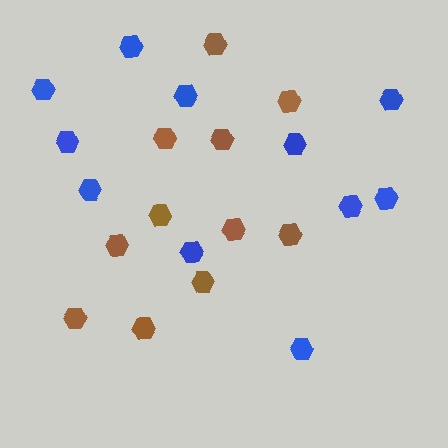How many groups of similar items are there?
There are 2 groups: one group of brown hexagons (11) and one group of blue hexagons (11).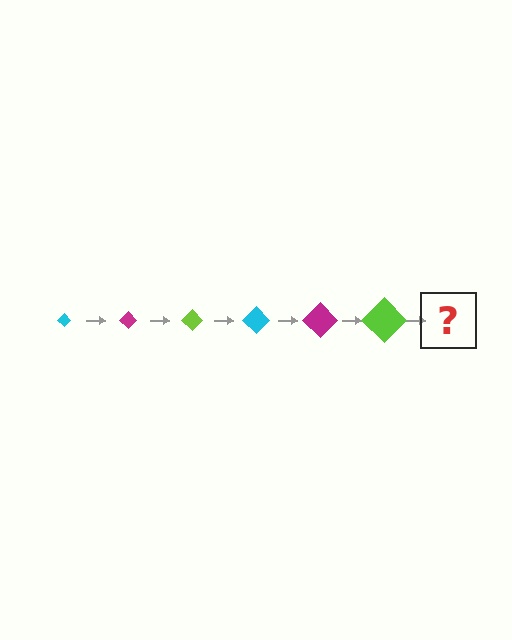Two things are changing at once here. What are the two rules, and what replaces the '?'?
The two rules are that the diamond grows larger each step and the color cycles through cyan, magenta, and lime. The '?' should be a cyan diamond, larger than the previous one.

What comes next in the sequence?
The next element should be a cyan diamond, larger than the previous one.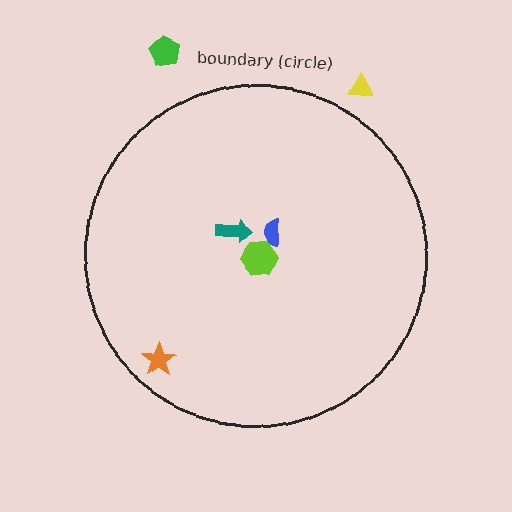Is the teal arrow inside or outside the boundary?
Inside.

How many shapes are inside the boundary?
4 inside, 2 outside.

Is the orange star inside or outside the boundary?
Inside.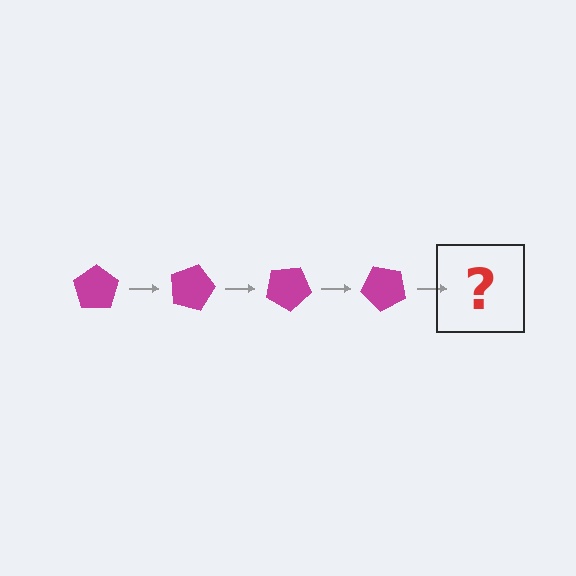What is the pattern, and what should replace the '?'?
The pattern is that the pentagon rotates 15 degrees each step. The '?' should be a magenta pentagon rotated 60 degrees.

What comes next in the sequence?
The next element should be a magenta pentagon rotated 60 degrees.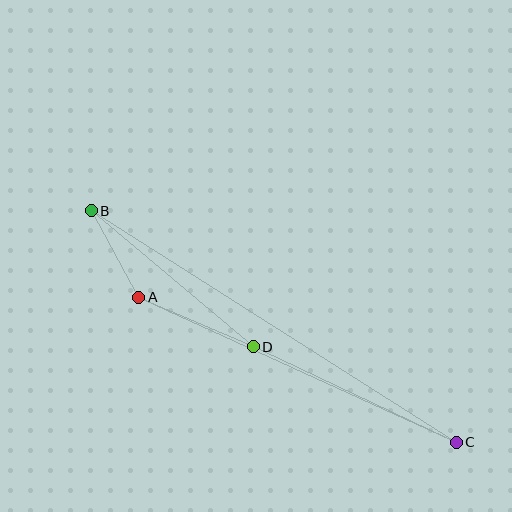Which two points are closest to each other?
Points A and B are closest to each other.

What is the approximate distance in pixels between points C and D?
The distance between C and D is approximately 224 pixels.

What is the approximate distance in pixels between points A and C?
The distance between A and C is approximately 349 pixels.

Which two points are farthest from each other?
Points B and C are farthest from each other.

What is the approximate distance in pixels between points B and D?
The distance between B and D is approximately 212 pixels.